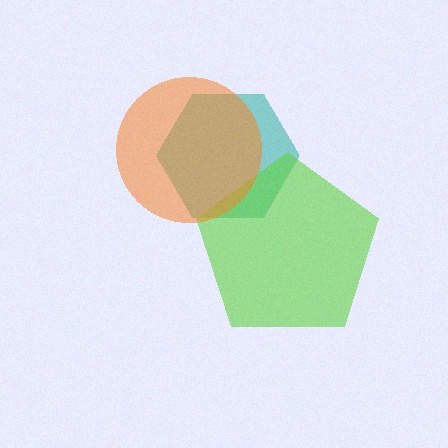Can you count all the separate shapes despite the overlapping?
Yes, there are 3 separate shapes.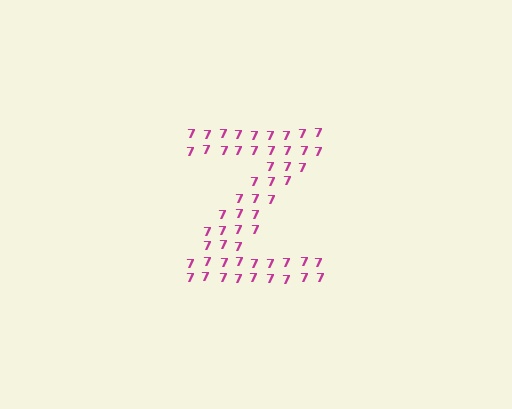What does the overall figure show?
The overall figure shows the letter Z.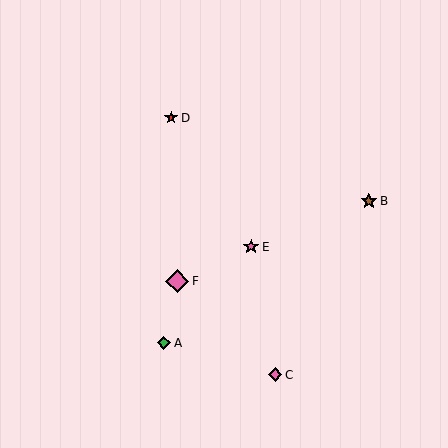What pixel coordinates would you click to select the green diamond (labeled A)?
Click at (164, 343) to select the green diamond A.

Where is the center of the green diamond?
The center of the green diamond is at (164, 343).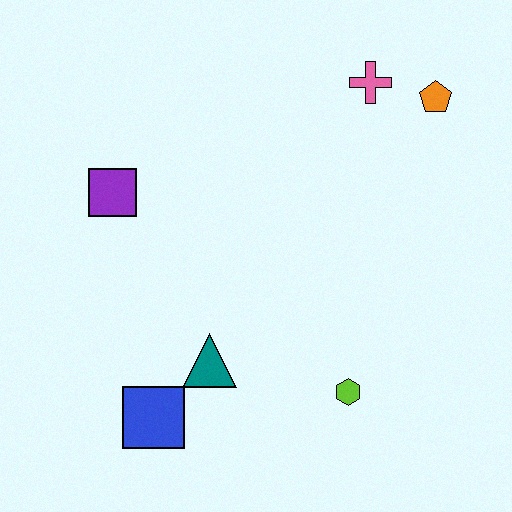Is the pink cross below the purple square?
No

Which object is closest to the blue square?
The teal triangle is closest to the blue square.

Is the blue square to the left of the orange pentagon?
Yes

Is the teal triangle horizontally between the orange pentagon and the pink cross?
No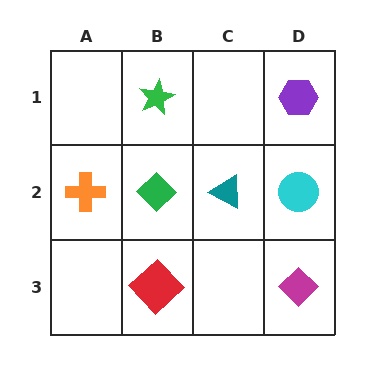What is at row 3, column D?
A magenta diamond.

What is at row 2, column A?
An orange cross.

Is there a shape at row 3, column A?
No, that cell is empty.